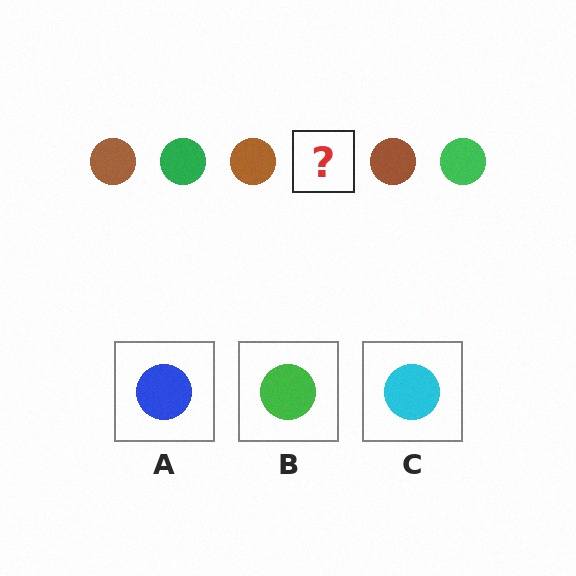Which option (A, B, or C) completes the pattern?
B.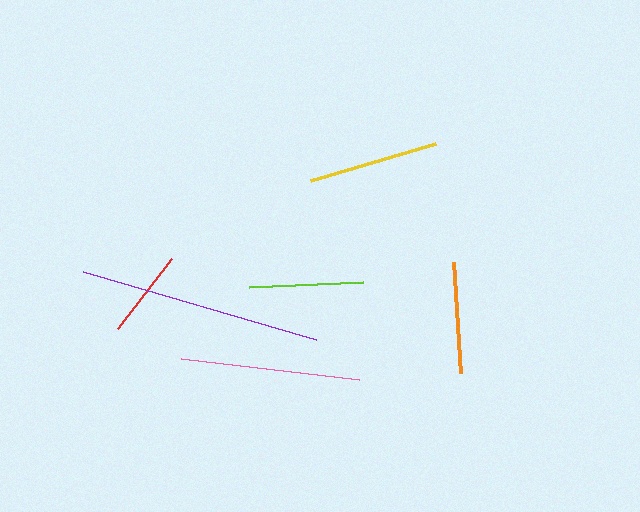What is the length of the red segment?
The red segment is approximately 88 pixels long.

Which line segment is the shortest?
The red line is the shortest at approximately 88 pixels.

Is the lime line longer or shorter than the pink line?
The pink line is longer than the lime line.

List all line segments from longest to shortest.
From longest to shortest: purple, pink, yellow, lime, orange, red.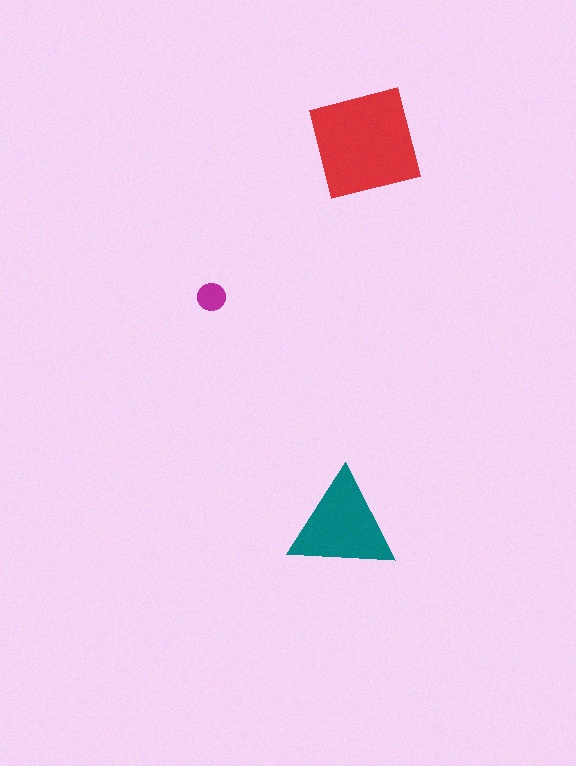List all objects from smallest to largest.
The magenta circle, the teal triangle, the red square.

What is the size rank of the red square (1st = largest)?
1st.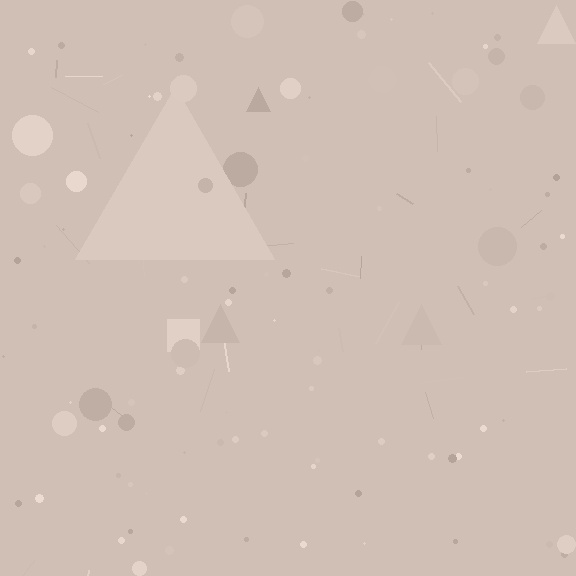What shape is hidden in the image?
A triangle is hidden in the image.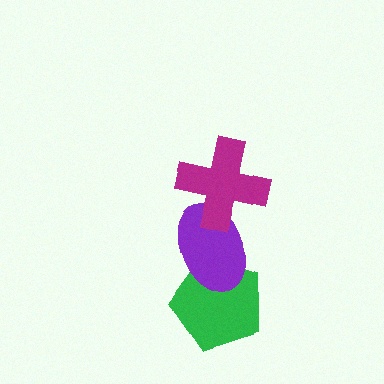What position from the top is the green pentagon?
The green pentagon is 3rd from the top.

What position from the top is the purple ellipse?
The purple ellipse is 2nd from the top.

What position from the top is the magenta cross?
The magenta cross is 1st from the top.